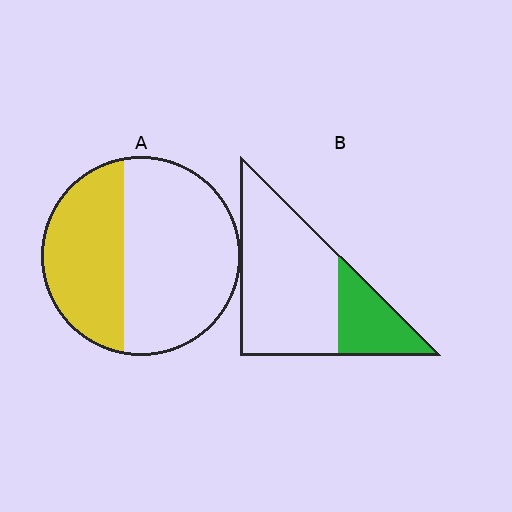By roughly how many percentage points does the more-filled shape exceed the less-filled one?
By roughly 15 percentage points (A over B).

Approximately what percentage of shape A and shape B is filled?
A is approximately 40% and B is approximately 25%.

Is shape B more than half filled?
No.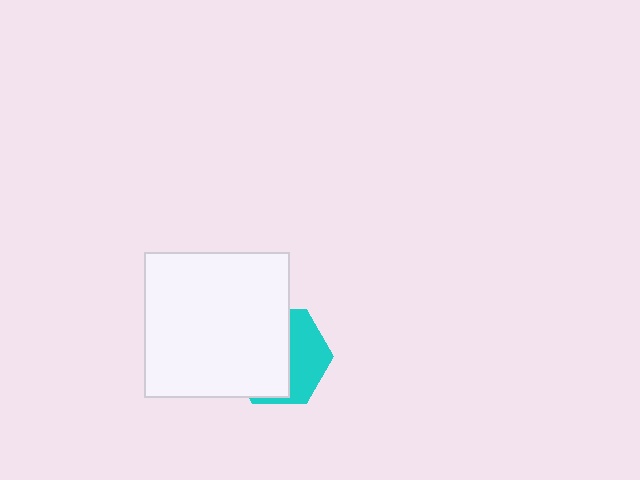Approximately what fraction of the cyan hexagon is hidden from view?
Roughly 59% of the cyan hexagon is hidden behind the white square.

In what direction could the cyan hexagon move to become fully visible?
The cyan hexagon could move right. That would shift it out from behind the white square entirely.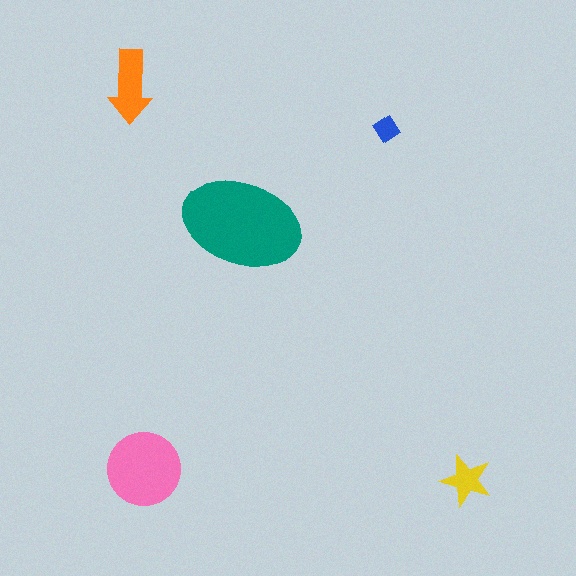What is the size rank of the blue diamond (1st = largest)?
5th.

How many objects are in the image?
There are 5 objects in the image.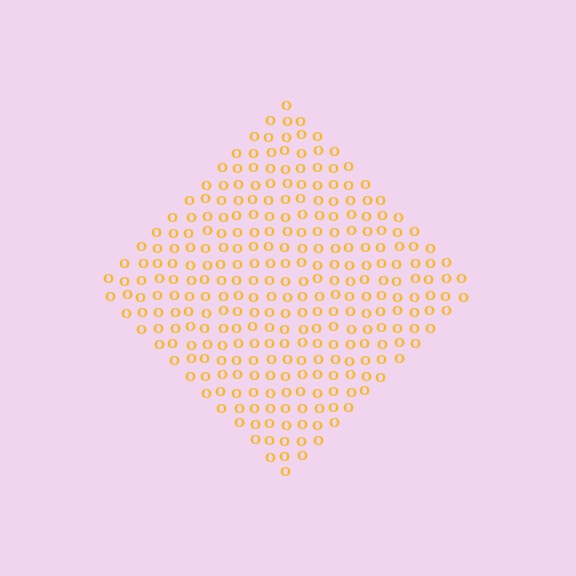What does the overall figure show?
The overall figure shows a diamond.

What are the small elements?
The small elements are letter O's.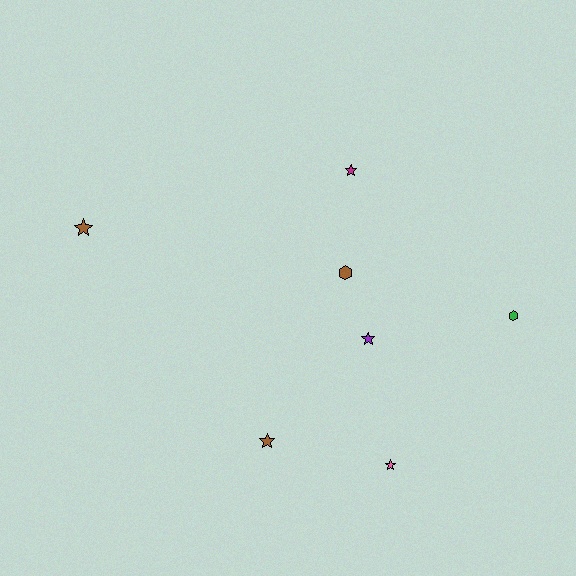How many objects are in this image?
There are 7 objects.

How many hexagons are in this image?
There are 2 hexagons.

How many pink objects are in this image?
There is 1 pink object.